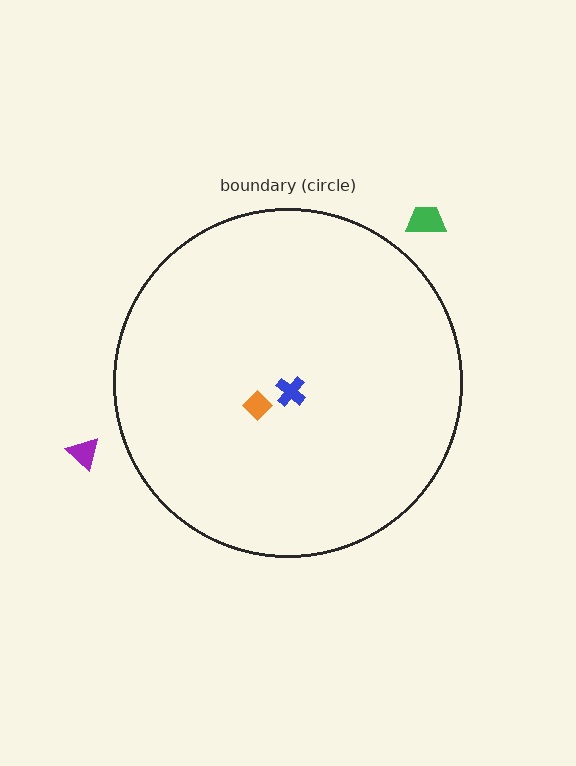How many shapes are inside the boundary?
2 inside, 2 outside.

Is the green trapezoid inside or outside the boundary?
Outside.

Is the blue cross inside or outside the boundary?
Inside.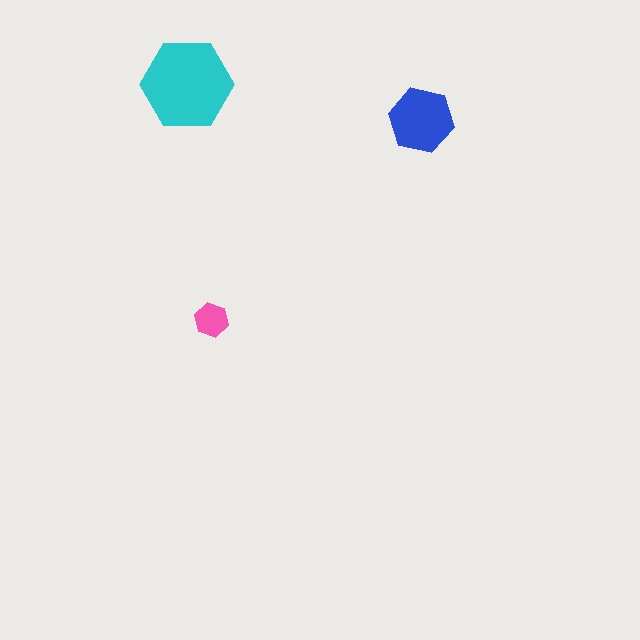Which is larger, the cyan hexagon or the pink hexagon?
The cyan one.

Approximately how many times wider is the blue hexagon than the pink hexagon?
About 2 times wider.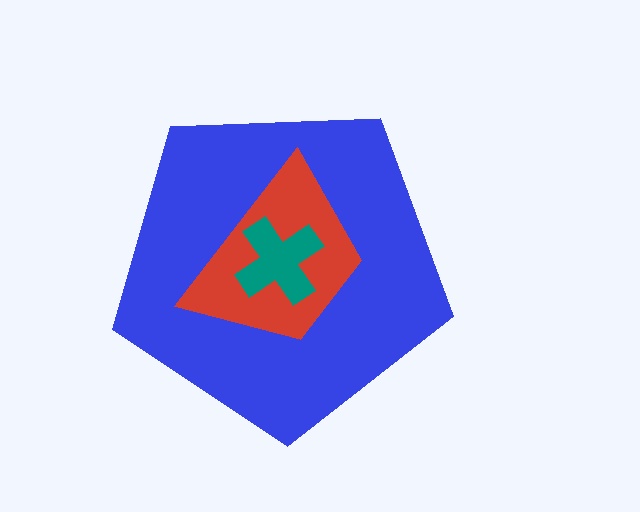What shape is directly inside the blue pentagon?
The red trapezoid.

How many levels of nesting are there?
3.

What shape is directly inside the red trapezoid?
The teal cross.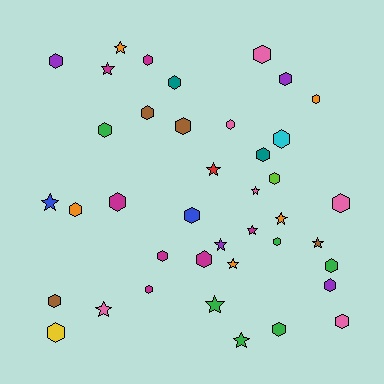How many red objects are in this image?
There is 1 red object.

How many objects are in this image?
There are 40 objects.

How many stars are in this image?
There are 13 stars.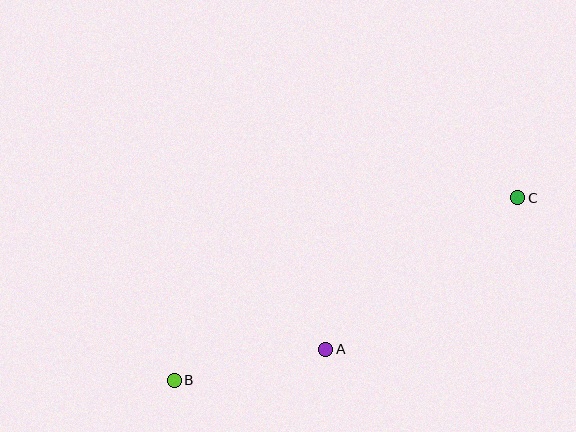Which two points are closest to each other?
Points A and B are closest to each other.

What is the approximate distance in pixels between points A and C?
The distance between A and C is approximately 245 pixels.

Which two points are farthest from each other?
Points B and C are farthest from each other.